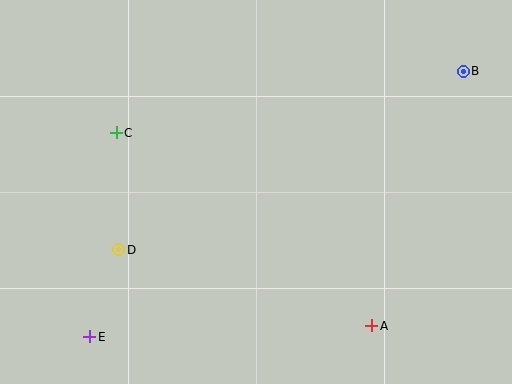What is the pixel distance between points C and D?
The distance between C and D is 117 pixels.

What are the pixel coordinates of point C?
Point C is at (116, 133).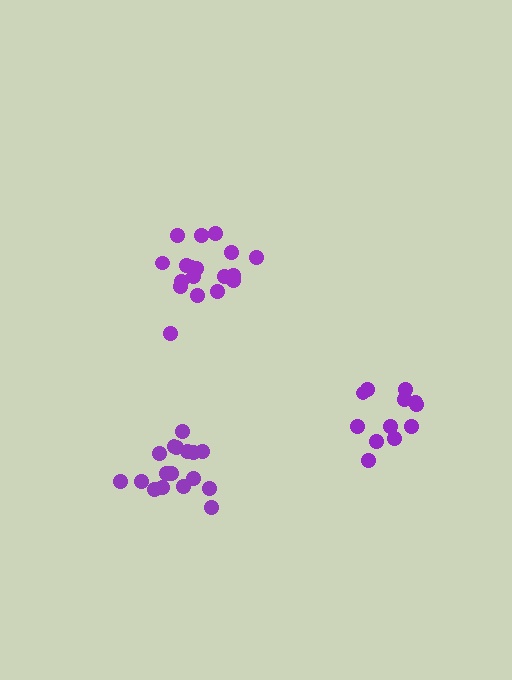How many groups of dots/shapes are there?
There are 3 groups.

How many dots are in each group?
Group 1: 18 dots, Group 2: 18 dots, Group 3: 12 dots (48 total).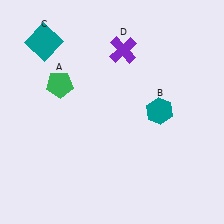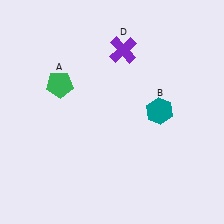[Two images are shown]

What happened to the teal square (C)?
The teal square (C) was removed in Image 2. It was in the top-left area of Image 1.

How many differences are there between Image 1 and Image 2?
There is 1 difference between the two images.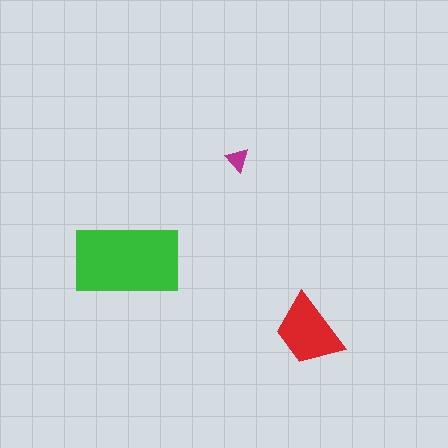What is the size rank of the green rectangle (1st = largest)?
1st.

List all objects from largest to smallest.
The green rectangle, the red trapezoid, the magenta triangle.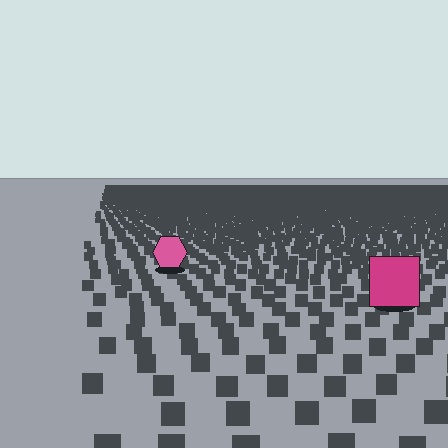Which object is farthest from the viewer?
The pink hexagon is farthest from the viewer. It appears smaller and the ground texture around it is denser.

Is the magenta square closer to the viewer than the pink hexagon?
Yes. The magenta square is closer — you can tell from the texture gradient: the ground texture is coarser near it.